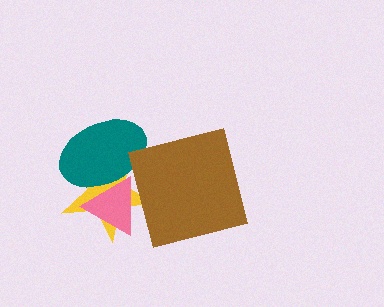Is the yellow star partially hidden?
Yes, it is partially covered by another shape.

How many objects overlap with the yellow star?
3 objects overlap with the yellow star.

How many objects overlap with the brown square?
1 object overlaps with the brown square.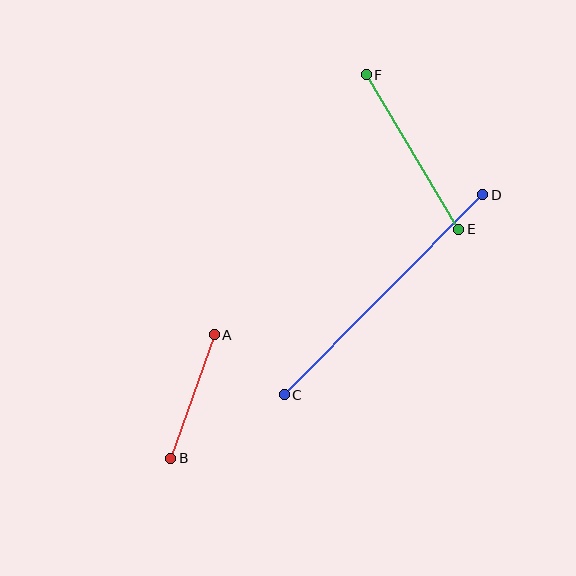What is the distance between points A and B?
The distance is approximately 131 pixels.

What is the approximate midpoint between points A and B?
The midpoint is at approximately (192, 396) pixels.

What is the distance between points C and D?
The distance is approximately 281 pixels.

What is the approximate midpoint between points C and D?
The midpoint is at approximately (383, 295) pixels.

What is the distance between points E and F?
The distance is approximately 180 pixels.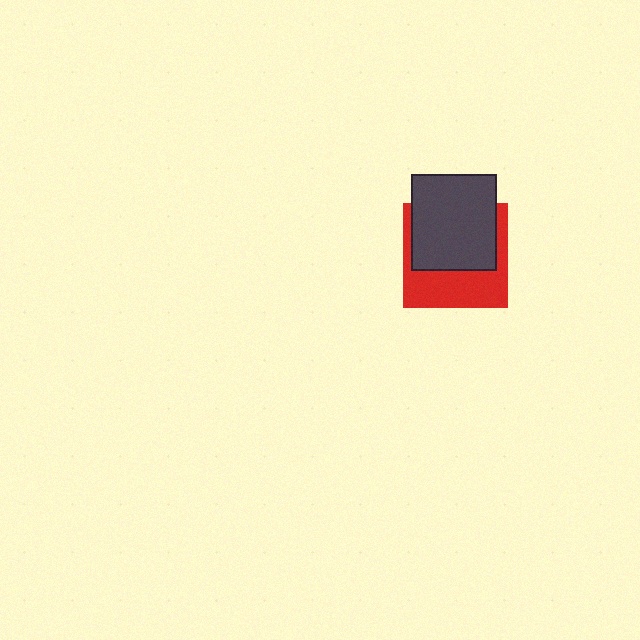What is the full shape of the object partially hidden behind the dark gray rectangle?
The partially hidden object is a red square.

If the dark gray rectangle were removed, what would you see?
You would see the complete red square.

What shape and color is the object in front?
The object in front is a dark gray rectangle.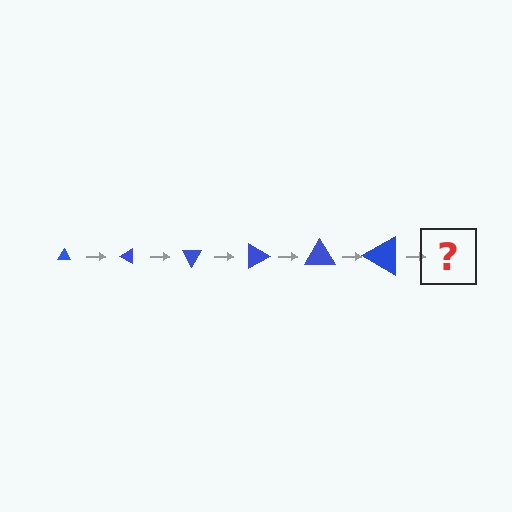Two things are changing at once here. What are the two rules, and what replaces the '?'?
The two rules are that the triangle grows larger each step and it rotates 30 degrees each step. The '?' should be a triangle, larger than the previous one and rotated 180 degrees from the start.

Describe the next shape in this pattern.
It should be a triangle, larger than the previous one and rotated 180 degrees from the start.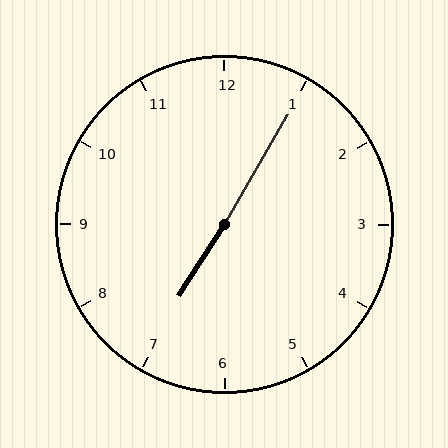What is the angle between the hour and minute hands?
Approximately 178 degrees.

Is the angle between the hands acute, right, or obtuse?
It is obtuse.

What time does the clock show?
7:05.